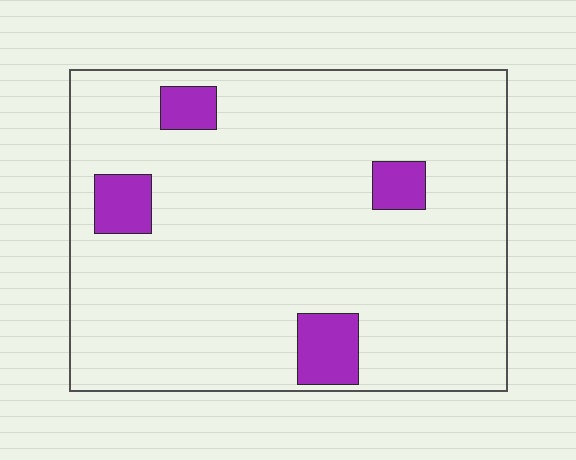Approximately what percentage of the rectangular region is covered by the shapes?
Approximately 10%.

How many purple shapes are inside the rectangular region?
4.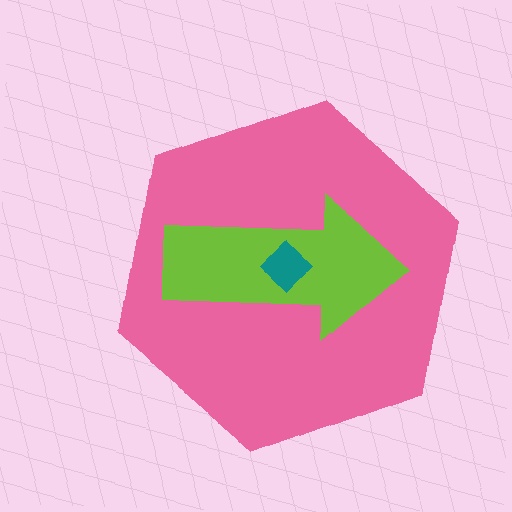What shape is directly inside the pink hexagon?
The lime arrow.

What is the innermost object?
The teal diamond.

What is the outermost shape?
The pink hexagon.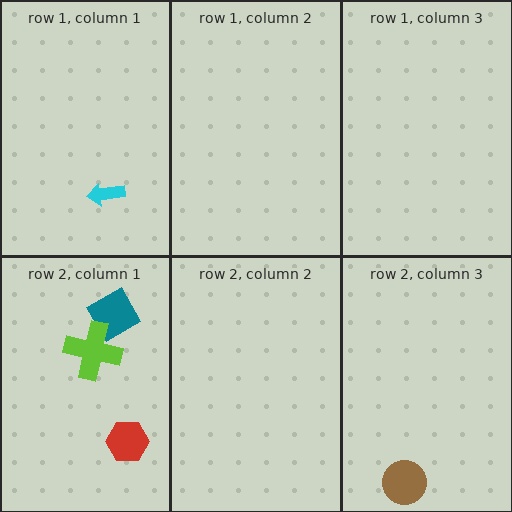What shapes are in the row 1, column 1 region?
The cyan arrow.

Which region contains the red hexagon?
The row 2, column 1 region.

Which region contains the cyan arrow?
The row 1, column 1 region.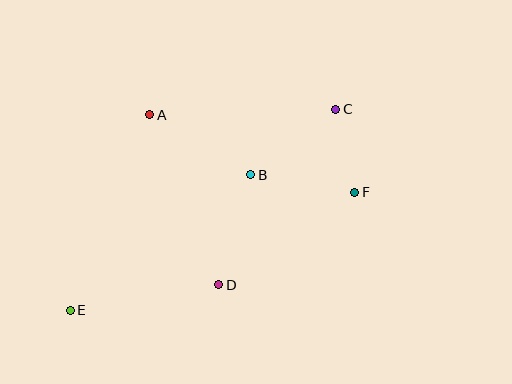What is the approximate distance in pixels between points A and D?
The distance between A and D is approximately 184 pixels.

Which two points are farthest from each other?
Points C and E are farthest from each other.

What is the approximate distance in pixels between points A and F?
The distance between A and F is approximately 220 pixels.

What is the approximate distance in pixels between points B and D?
The distance between B and D is approximately 115 pixels.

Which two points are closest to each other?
Points C and F are closest to each other.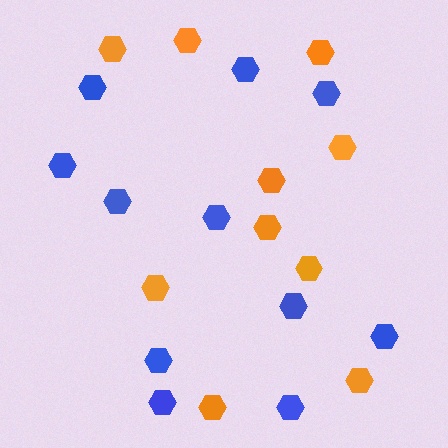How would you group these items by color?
There are 2 groups: one group of orange hexagons (10) and one group of blue hexagons (11).